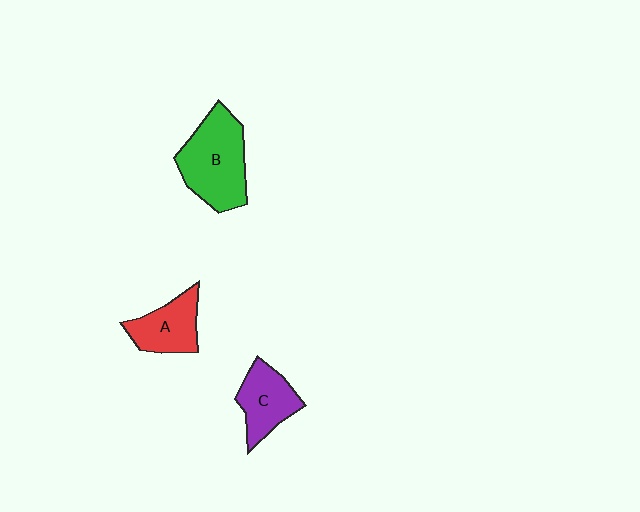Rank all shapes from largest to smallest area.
From largest to smallest: B (green), C (purple), A (red).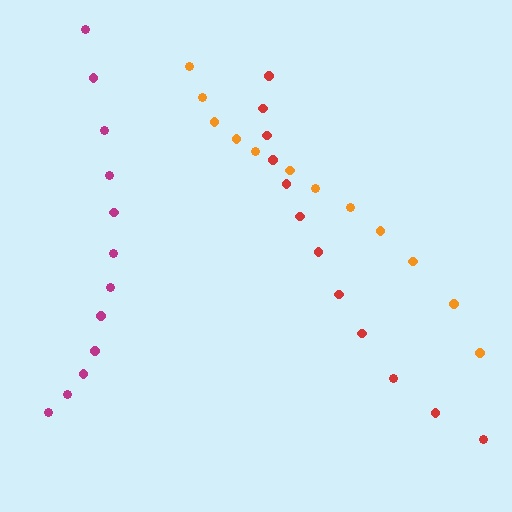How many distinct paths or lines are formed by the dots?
There are 3 distinct paths.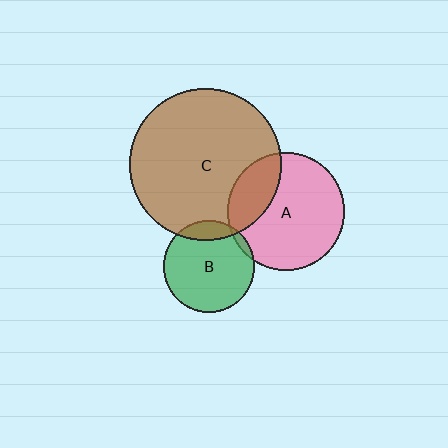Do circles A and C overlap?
Yes.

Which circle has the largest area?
Circle C (brown).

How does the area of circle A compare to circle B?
Approximately 1.7 times.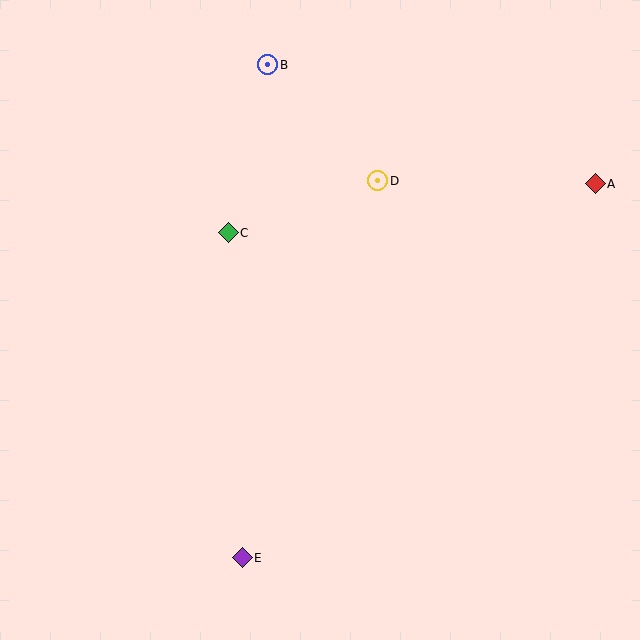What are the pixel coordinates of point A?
Point A is at (595, 184).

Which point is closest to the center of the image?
Point C at (228, 233) is closest to the center.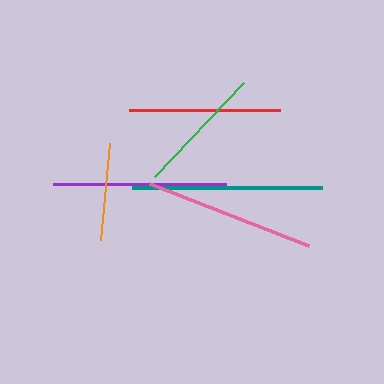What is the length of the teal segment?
The teal segment is approximately 190 pixels long.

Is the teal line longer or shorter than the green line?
The teal line is longer than the green line.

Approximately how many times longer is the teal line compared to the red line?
The teal line is approximately 1.3 times the length of the red line.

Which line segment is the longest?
The teal line is the longest at approximately 190 pixels.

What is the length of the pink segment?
The pink segment is approximately 171 pixels long.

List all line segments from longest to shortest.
From longest to shortest: teal, purple, pink, red, green, orange.